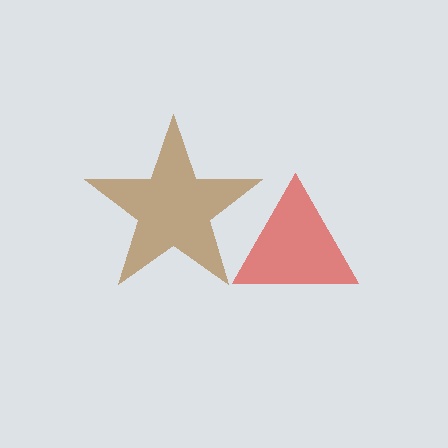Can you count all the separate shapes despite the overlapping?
Yes, there are 2 separate shapes.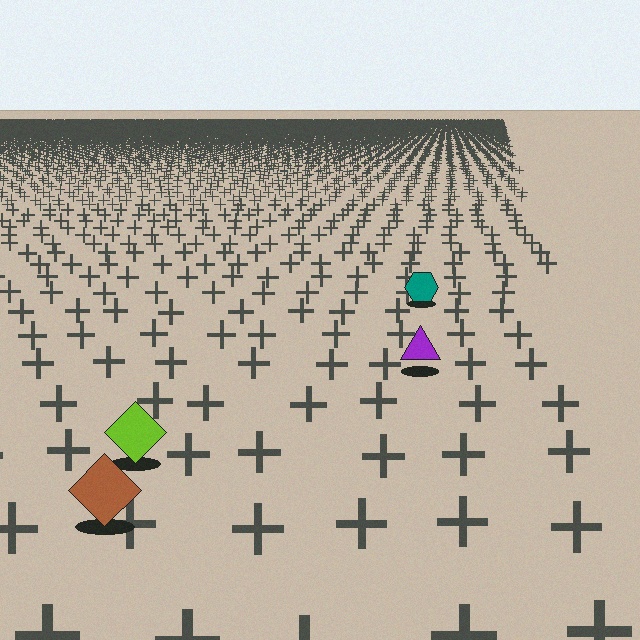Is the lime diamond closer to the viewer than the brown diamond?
No. The brown diamond is closer — you can tell from the texture gradient: the ground texture is coarser near it.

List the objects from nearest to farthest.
From nearest to farthest: the brown diamond, the lime diamond, the purple triangle, the teal hexagon.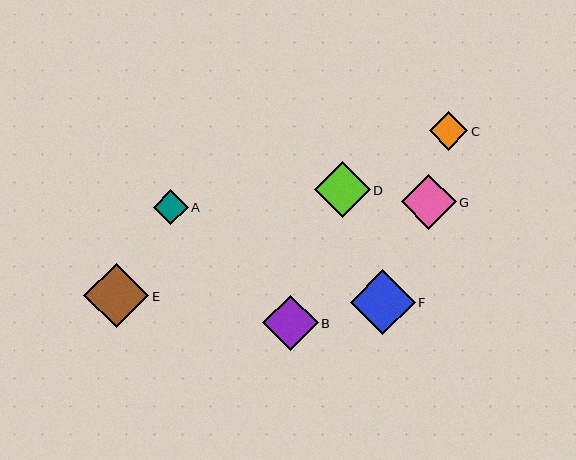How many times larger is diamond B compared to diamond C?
Diamond B is approximately 1.5 times the size of diamond C.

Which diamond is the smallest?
Diamond A is the smallest with a size of approximately 35 pixels.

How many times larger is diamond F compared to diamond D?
Diamond F is approximately 1.2 times the size of diamond D.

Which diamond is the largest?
Diamond F is the largest with a size of approximately 65 pixels.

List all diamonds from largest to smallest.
From largest to smallest: F, E, D, B, G, C, A.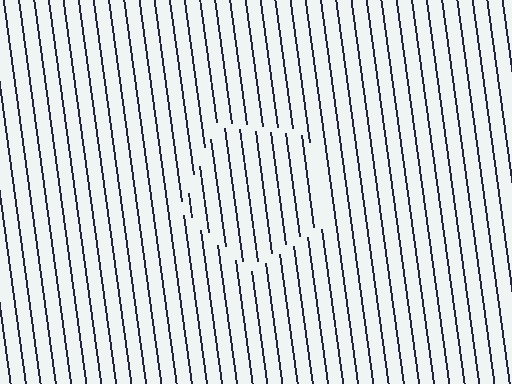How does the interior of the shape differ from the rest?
The interior of the shape contains the same grating, shifted by half a period — the contour is defined by the phase discontinuity where line-ends from the inner and outer gratings abut.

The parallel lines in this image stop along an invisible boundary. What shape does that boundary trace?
An illusory pentagon. The interior of the shape contains the same grating, shifted by half a period — the contour is defined by the phase discontinuity where line-ends from the inner and outer gratings abut.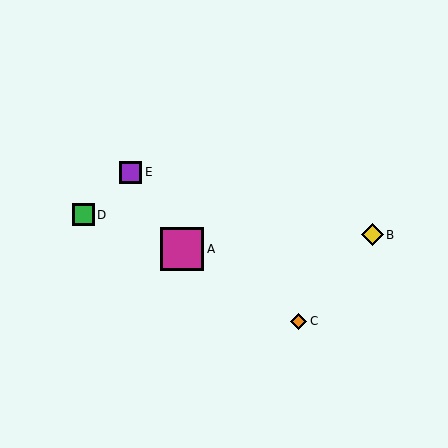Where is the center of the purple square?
The center of the purple square is at (131, 172).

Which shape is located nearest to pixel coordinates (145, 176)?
The purple square (labeled E) at (131, 172) is nearest to that location.